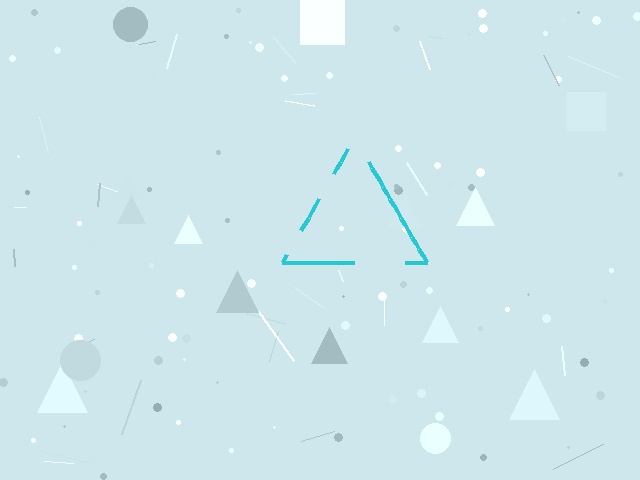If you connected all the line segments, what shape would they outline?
They would outline a triangle.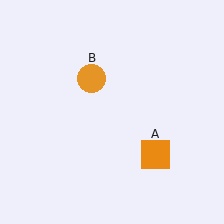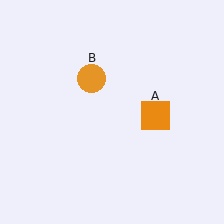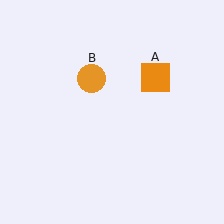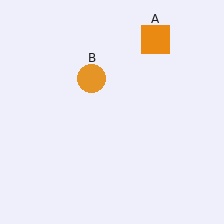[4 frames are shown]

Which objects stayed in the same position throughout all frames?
Orange circle (object B) remained stationary.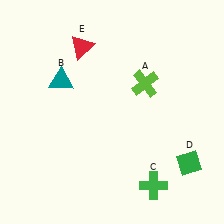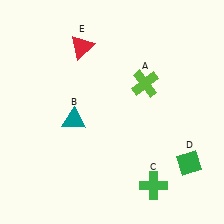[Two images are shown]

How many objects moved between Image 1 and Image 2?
1 object moved between the two images.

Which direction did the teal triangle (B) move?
The teal triangle (B) moved down.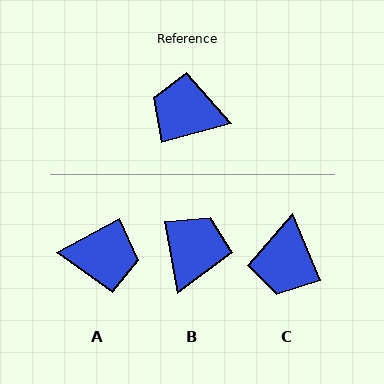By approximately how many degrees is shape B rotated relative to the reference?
Approximately 95 degrees clockwise.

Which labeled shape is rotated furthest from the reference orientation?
A, about 167 degrees away.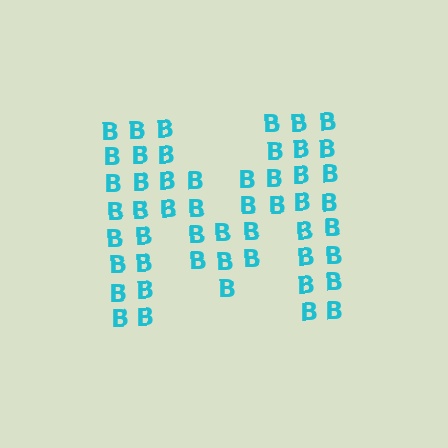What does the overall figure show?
The overall figure shows the letter M.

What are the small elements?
The small elements are letter B's.